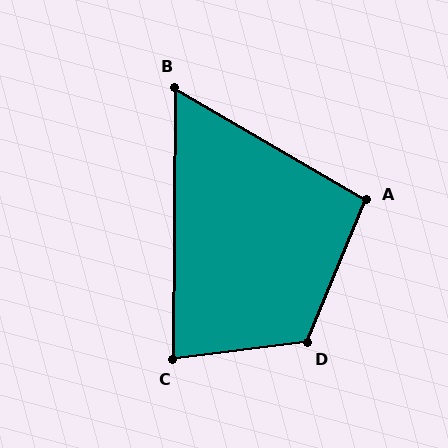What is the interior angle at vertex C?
Approximately 82 degrees (acute).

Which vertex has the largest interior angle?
D, at approximately 120 degrees.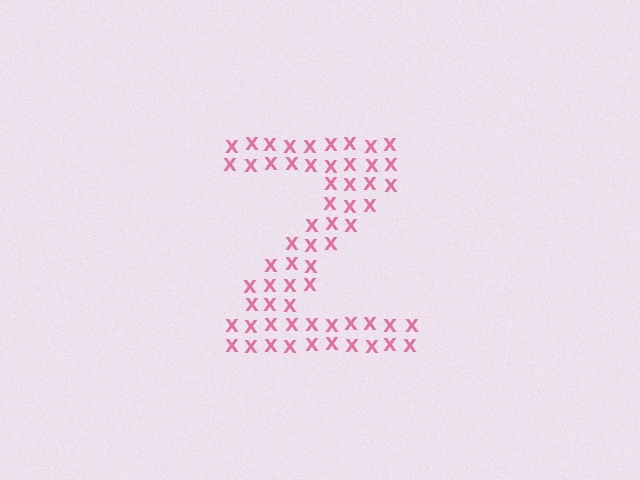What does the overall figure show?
The overall figure shows the letter Z.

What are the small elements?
The small elements are letter X's.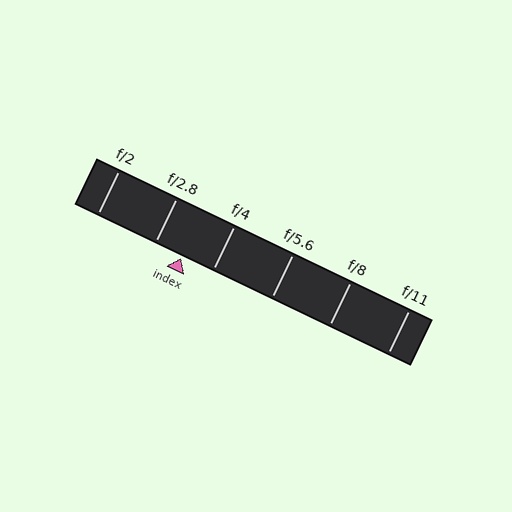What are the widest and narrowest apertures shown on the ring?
The widest aperture shown is f/2 and the narrowest is f/11.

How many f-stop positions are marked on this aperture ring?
There are 6 f-stop positions marked.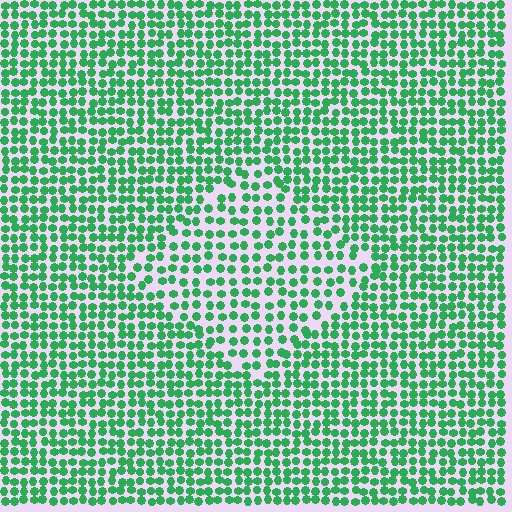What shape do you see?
I see a diamond.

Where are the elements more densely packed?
The elements are more densely packed outside the diamond boundary.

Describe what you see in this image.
The image contains small green elements arranged at two different densities. A diamond-shaped region is visible where the elements are less densely packed than the surrounding area.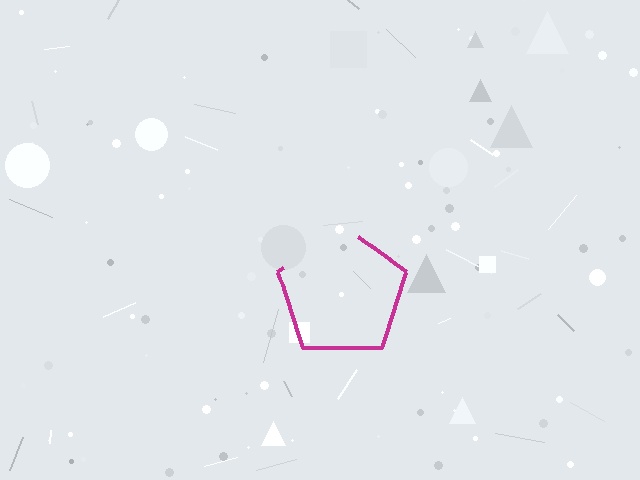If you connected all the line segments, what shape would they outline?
They would outline a pentagon.